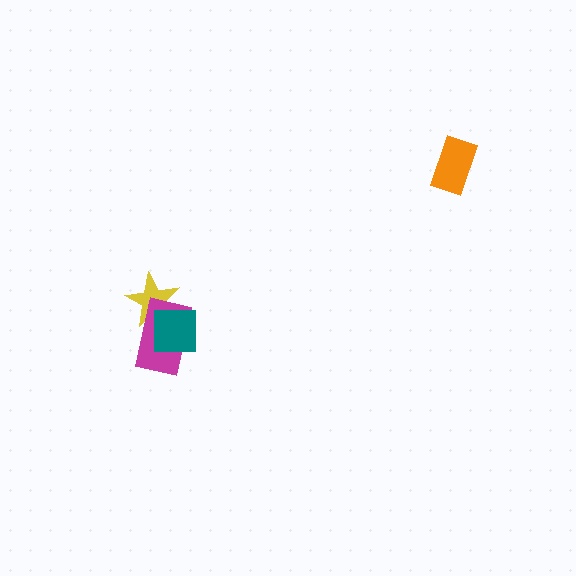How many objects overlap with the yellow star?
2 objects overlap with the yellow star.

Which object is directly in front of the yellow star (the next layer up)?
The magenta rectangle is directly in front of the yellow star.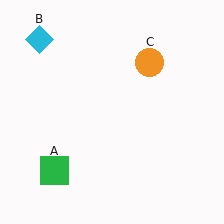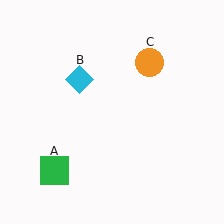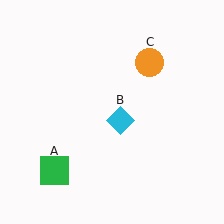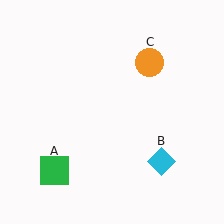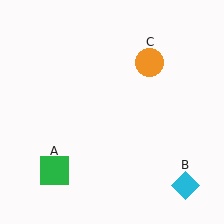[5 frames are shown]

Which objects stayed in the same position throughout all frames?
Green square (object A) and orange circle (object C) remained stationary.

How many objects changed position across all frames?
1 object changed position: cyan diamond (object B).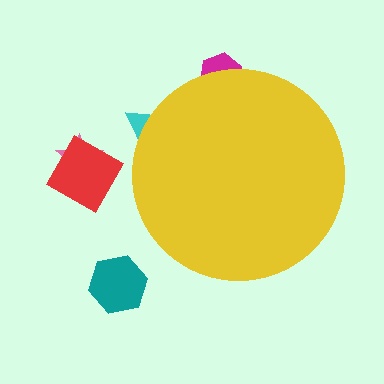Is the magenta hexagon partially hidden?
Yes, the magenta hexagon is partially hidden behind the yellow circle.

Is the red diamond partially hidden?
No, the red diamond is fully visible.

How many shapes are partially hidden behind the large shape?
2 shapes are partially hidden.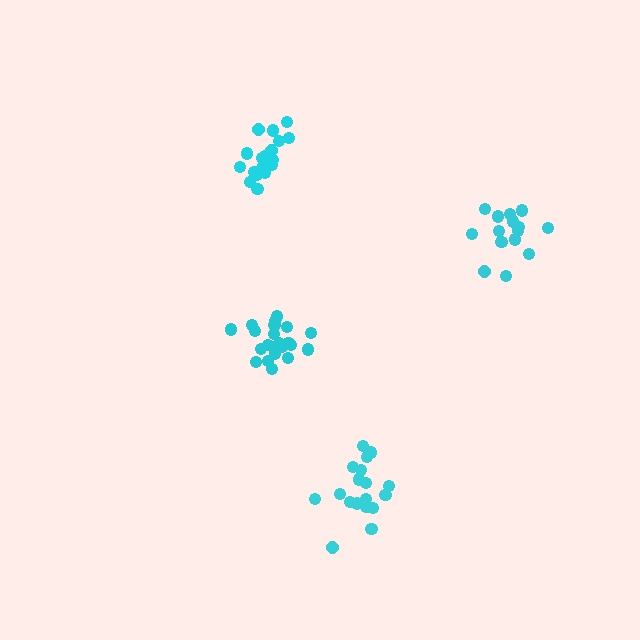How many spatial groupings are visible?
There are 4 spatial groupings.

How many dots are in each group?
Group 1: 21 dots, Group 2: 15 dots, Group 3: 19 dots, Group 4: 18 dots (73 total).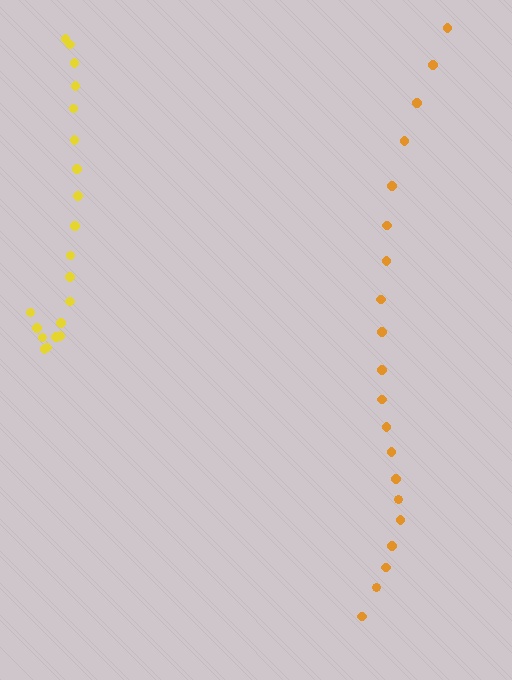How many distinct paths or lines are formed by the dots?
There are 2 distinct paths.